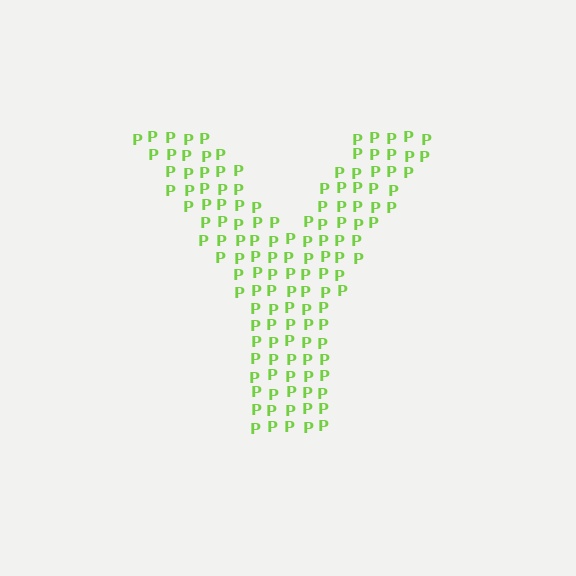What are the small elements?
The small elements are letter P's.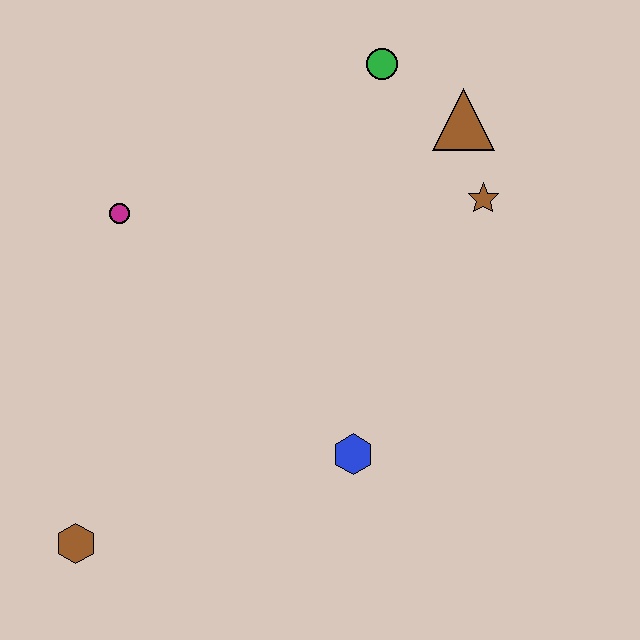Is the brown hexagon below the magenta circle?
Yes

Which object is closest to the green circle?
The brown triangle is closest to the green circle.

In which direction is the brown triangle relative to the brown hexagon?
The brown triangle is above the brown hexagon.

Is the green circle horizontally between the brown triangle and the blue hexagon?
Yes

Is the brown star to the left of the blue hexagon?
No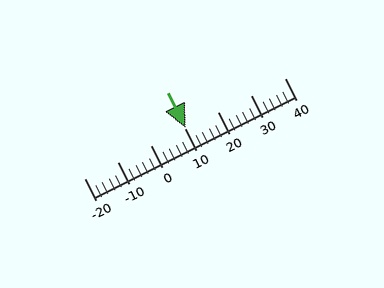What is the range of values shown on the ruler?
The ruler shows values from -20 to 40.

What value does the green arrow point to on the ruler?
The green arrow points to approximately 10.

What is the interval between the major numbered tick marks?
The major tick marks are spaced 10 units apart.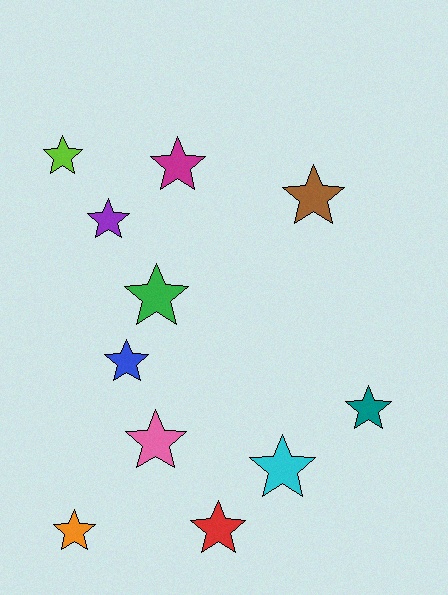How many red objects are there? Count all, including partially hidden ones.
There is 1 red object.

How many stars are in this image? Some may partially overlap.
There are 11 stars.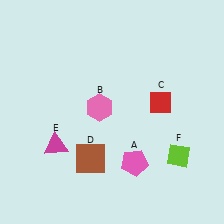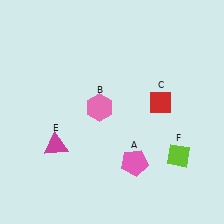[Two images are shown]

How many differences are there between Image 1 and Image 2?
There is 1 difference between the two images.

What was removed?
The brown square (D) was removed in Image 2.